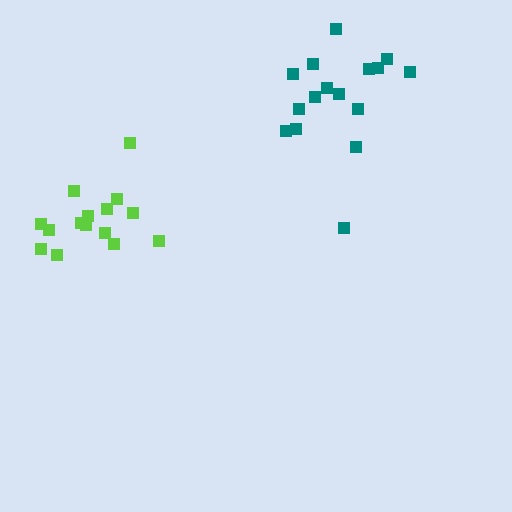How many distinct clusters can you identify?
There are 2 distinct clusters.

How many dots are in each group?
Group 1: 15 dots, Group 2: 16 dots (31 total).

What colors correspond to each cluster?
The clusters are colored: lime, teal.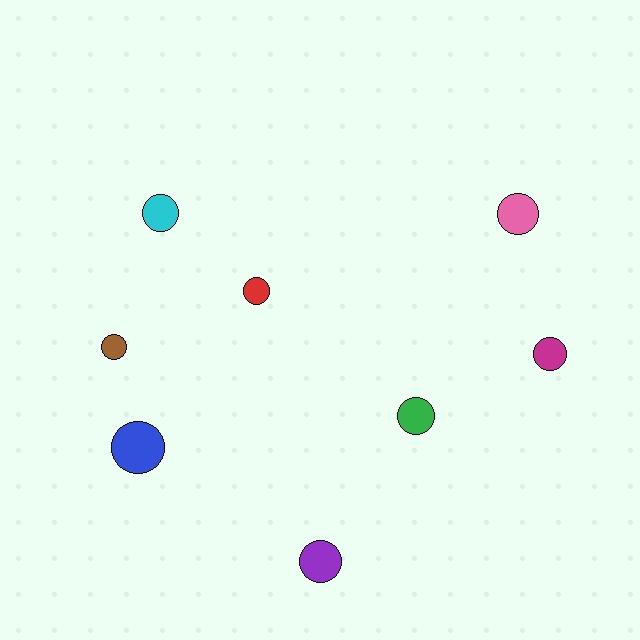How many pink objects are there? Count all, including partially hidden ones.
There is 1 pink object.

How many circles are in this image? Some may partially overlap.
There are 8 circles.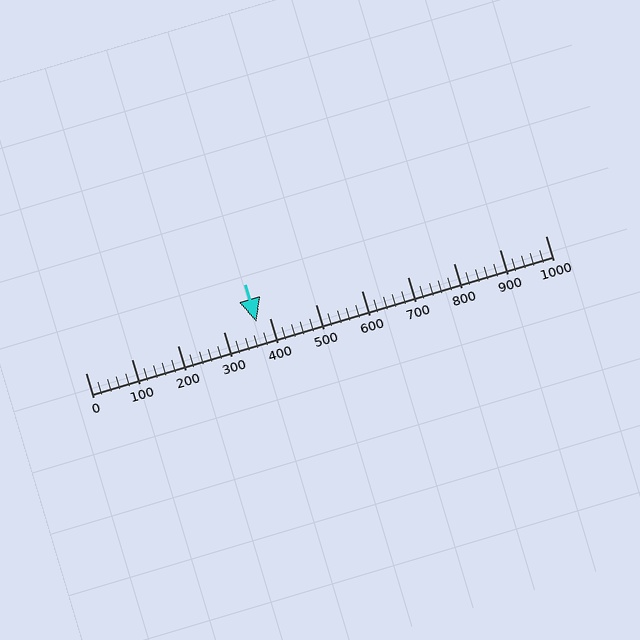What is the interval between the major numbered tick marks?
The major tick marks are spaced 100 units apart.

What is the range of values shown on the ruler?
The ruler shows values from 0 to 1000.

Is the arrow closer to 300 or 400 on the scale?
The arrow is closer to 400.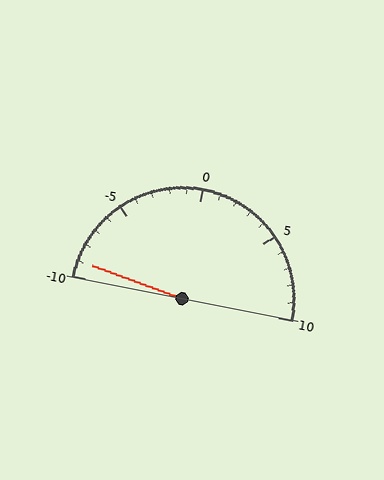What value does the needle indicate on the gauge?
The needle indicates approximately -9.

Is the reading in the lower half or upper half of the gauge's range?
The reading is in the lower half of the range (-10 to 10).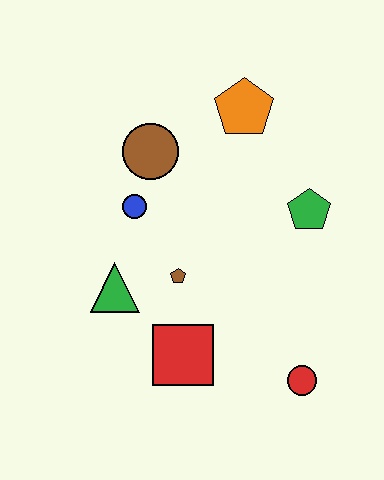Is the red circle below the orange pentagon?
Yes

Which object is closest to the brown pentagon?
The green triangle is closest to the brown pentagon.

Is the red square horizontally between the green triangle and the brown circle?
No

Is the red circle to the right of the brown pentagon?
Yes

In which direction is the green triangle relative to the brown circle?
The green triangle is below the brown circle.